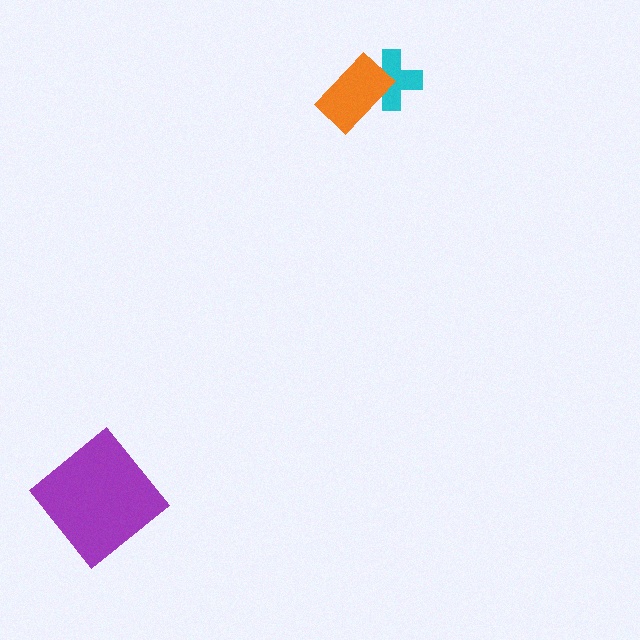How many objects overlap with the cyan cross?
1 object overlaps with the cyan cross.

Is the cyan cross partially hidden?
Yes, it is partially covered by another shape.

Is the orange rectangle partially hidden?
No, no other shape covers it.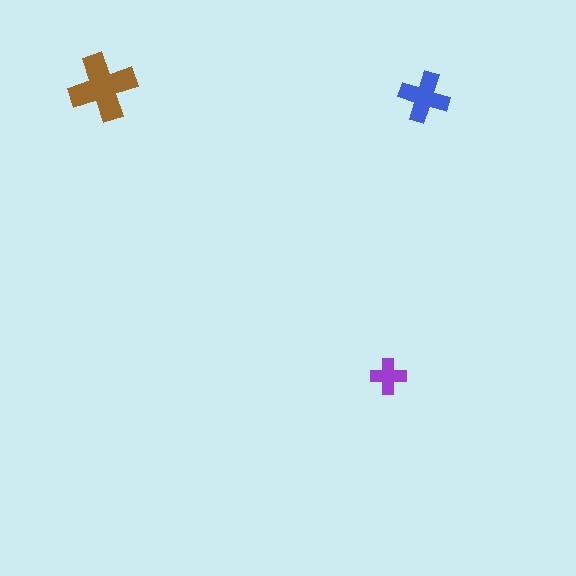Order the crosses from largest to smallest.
the brown one, the blue one, the purple one.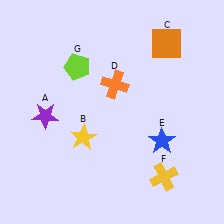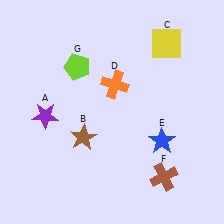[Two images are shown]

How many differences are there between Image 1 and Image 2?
There are 3 differences between the two images.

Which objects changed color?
B changed from yellow to brown. C changed from orange to yellow. F changed from yellow to brown.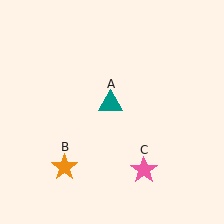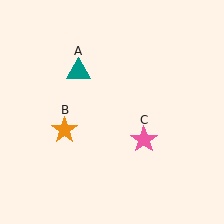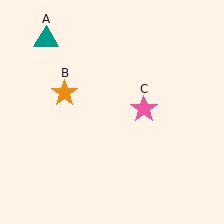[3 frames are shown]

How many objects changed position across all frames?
3 objects changed position: teal triangle (object A), orange star (object B), pink star (object C).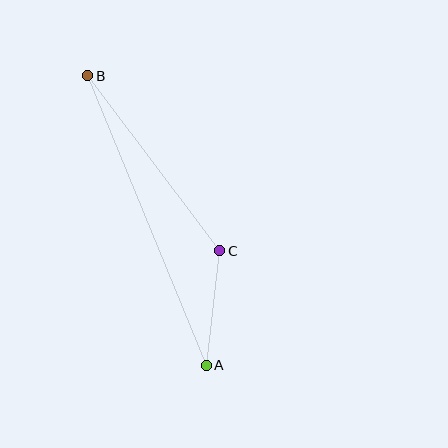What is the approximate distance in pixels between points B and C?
The distance between B and C is approximately 219 pixels.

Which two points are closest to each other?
Points A and C are closest to each other.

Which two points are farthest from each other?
Points A and B are farthest from each other.